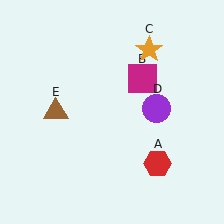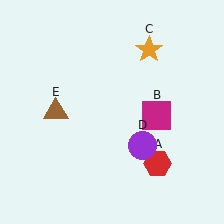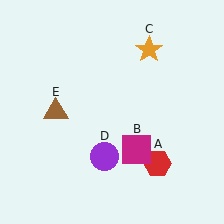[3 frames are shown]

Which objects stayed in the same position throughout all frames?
Red hexagon (object A) and orange star (object C) and brown triangle (object E) remained stationary.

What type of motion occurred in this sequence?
The magenta square (object B), purple circle (object D) rotated clockwise around the center of the scene.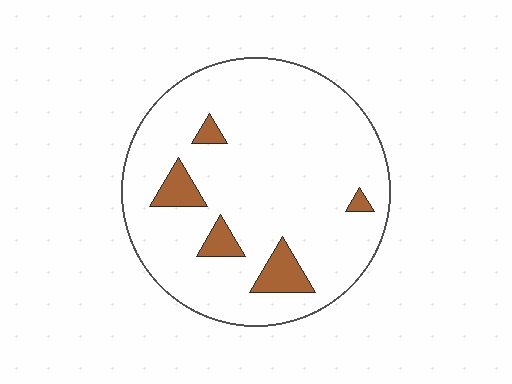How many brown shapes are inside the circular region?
5.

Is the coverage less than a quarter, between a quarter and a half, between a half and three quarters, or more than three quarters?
Less than a quarter.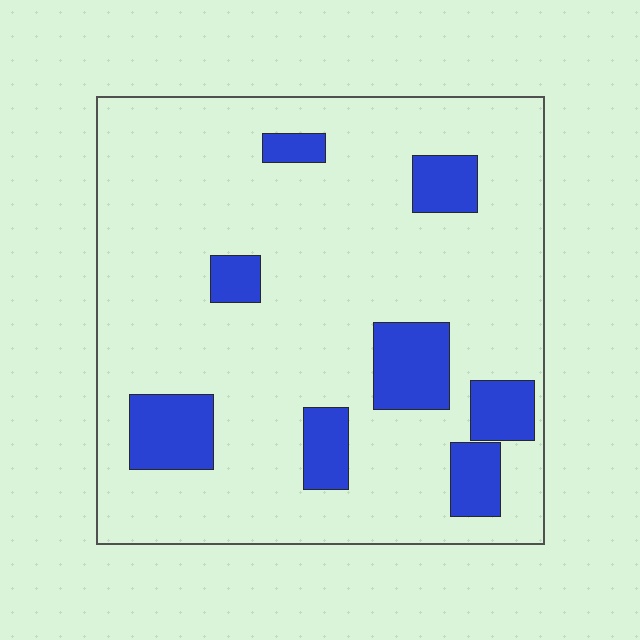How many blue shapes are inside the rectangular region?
8.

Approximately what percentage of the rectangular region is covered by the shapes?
Approximately 15%.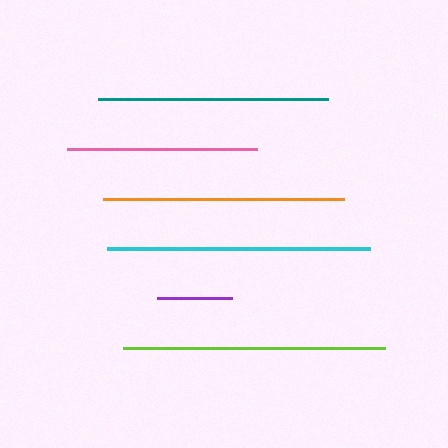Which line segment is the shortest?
The purple line is the shortest at approximately 75 pixels.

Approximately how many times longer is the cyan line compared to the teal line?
The cyan line is approximately 1.1 times the length of the teal line.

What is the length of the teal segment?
The teal segment is approximately 231 pixels long.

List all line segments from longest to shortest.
From longest to shortest: cyan, lime, orange, teal, pink, purple.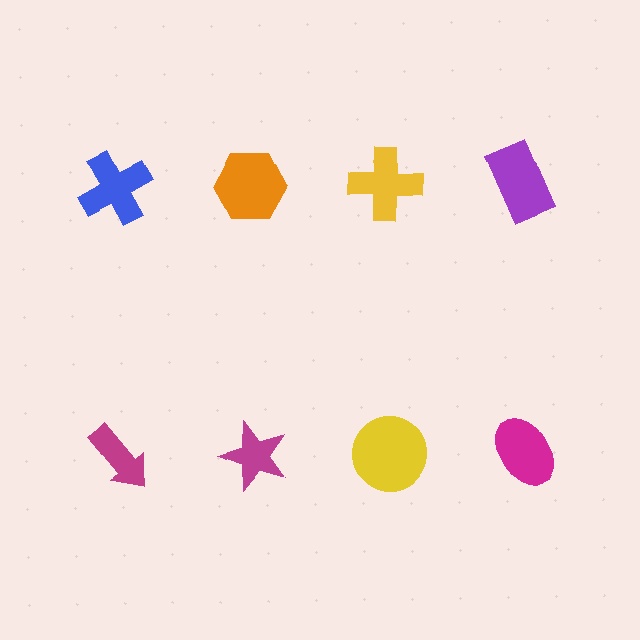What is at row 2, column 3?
A yellow circle.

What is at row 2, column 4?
A magenta ellipse.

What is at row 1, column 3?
A yellow cross.